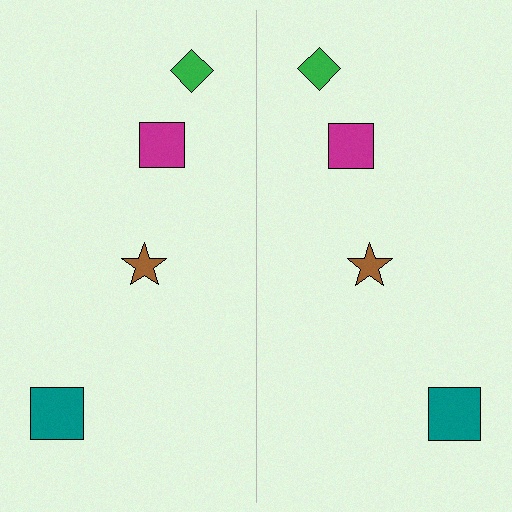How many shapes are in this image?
There are 8 shapes in this image.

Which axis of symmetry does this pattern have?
The pattern has a vertical axis of symmetry running through the center of the image.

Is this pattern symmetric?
Yes, this pattern has bilateral (reflection) symmetry.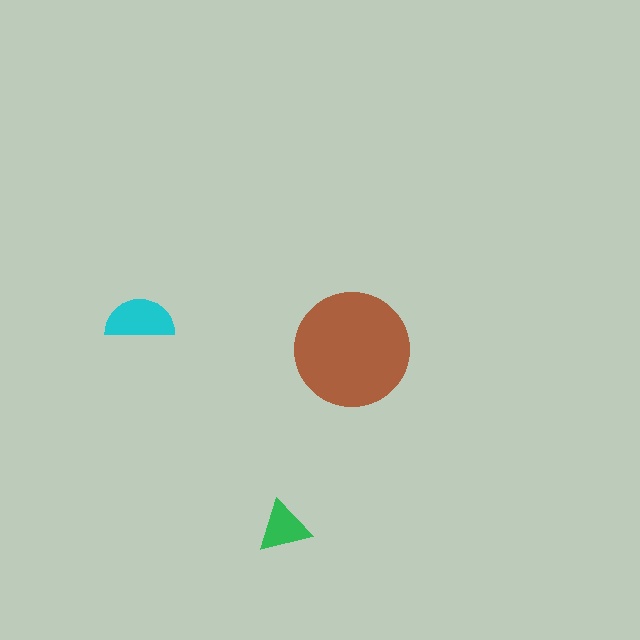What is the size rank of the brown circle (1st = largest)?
1st.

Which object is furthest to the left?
The cyan semicircle is leftmost.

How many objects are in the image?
There are 3 objects in the image.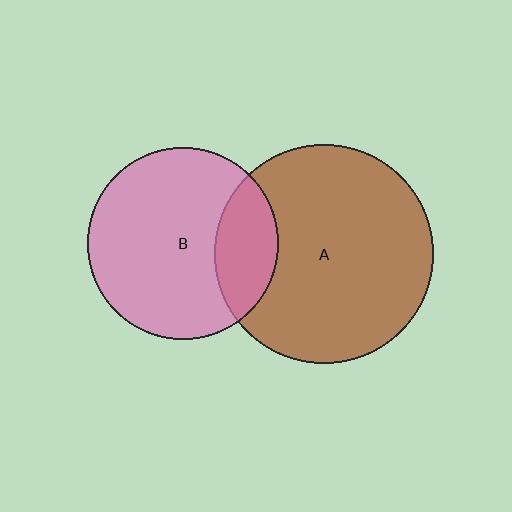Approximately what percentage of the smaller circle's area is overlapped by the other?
Approximately 20%.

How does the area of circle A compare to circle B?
Approximately 1.3 times.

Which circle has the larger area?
Circle A (brown).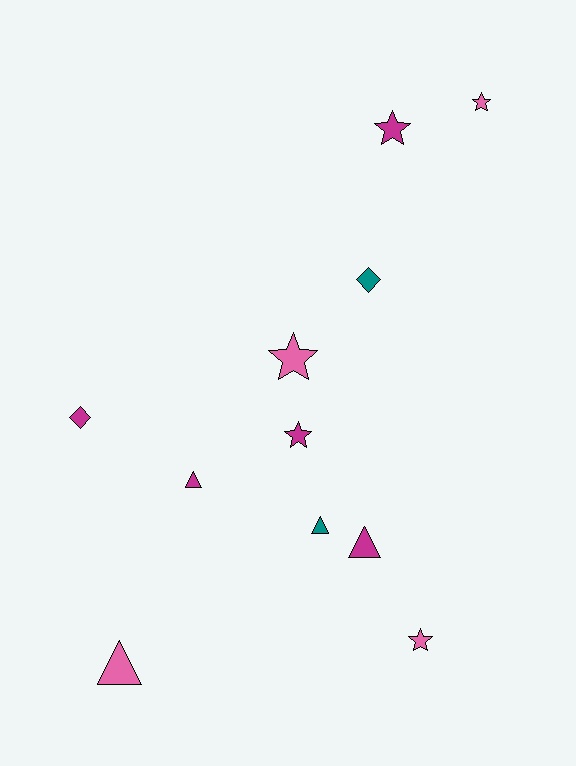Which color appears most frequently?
Magenta, with 5 objects.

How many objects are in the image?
There are 11 objects.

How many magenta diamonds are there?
There is 1 magenta diamond.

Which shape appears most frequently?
Star, with 5 objects.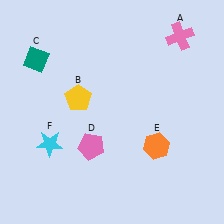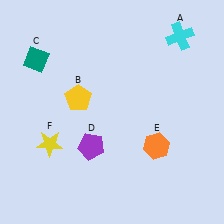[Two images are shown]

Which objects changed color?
A changed from pink to cyan. D changed from pink to purple. F changed from cyan to yellow.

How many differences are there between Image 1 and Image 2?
There are 3 differences between the two images.